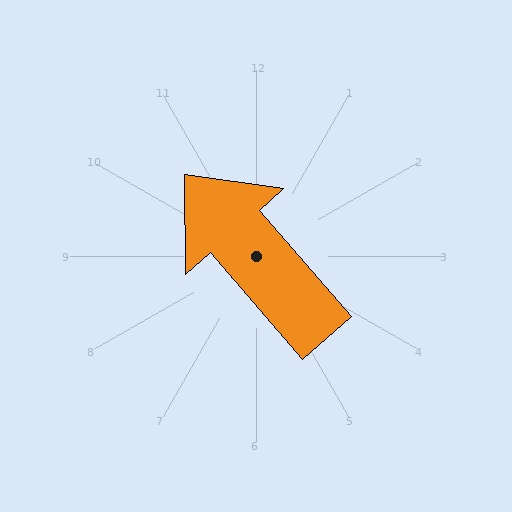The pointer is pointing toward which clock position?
Roughly 11 o'clock.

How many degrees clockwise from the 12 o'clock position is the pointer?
Approximately 319 degrees.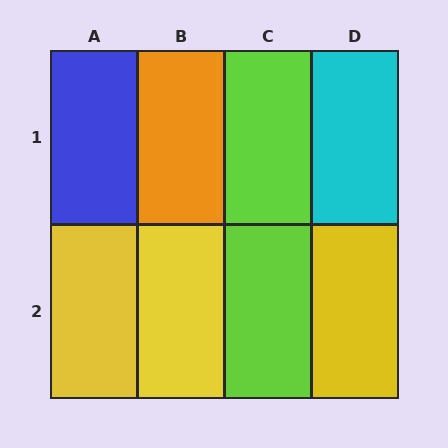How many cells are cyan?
1 cell is cyan.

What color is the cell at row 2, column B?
Yellow.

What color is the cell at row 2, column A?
Yellow.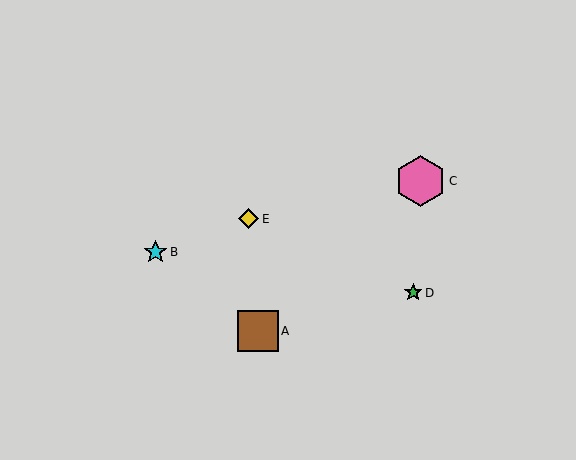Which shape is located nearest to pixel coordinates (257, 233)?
The yellow diamond (labeled E) at (249, 219) is nearest to that location.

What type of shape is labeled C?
Shape C is a pink hexagon.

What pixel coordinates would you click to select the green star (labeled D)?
Click at (413, 293) to select the green star D.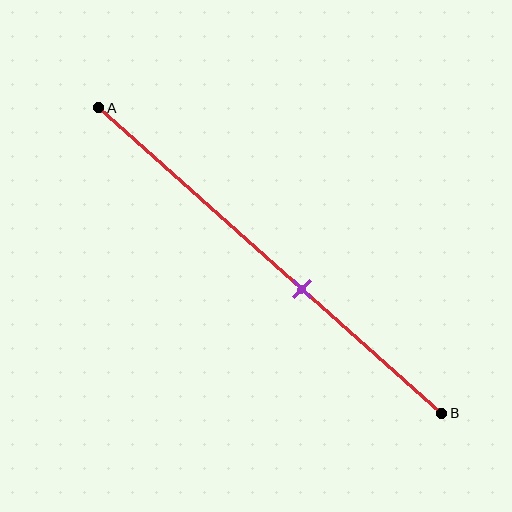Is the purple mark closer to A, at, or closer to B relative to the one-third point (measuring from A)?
The purple mark is closer to point B than the one-third point of segment AB.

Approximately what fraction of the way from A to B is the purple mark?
The purple mark is approximately 60% of the way from A to B.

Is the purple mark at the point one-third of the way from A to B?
No, the mark is at about 60% from A, not at the 33% one-third point.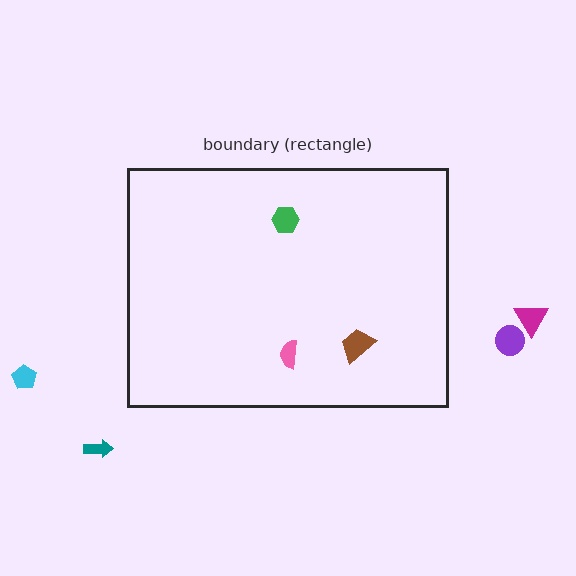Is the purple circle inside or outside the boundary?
Outside.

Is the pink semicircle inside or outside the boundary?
Inside.